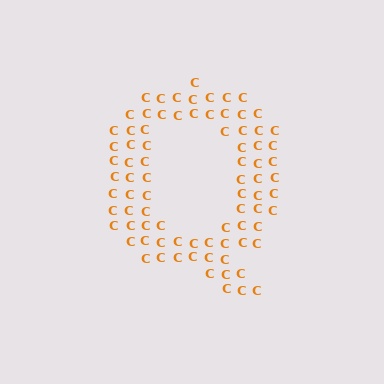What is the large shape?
The large shape is the letter Q.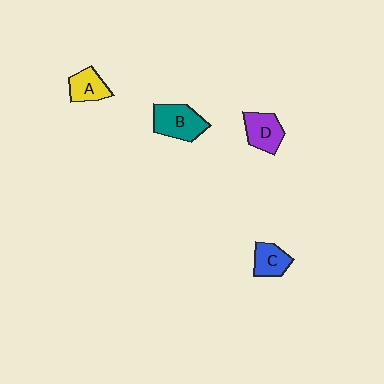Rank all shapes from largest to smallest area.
From largest to smallest: B (teal), D (purple), A (yellow), C (blue).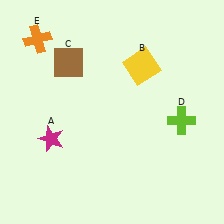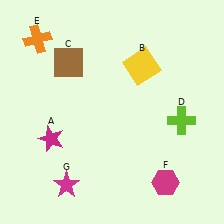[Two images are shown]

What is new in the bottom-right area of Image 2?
A magenta hexagon (F) was added in the bottom-right area of Image 2.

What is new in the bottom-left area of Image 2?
A magenta star (G) was added in the bottom-left area of Image 2.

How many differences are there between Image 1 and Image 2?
There are 2 differences between the two images.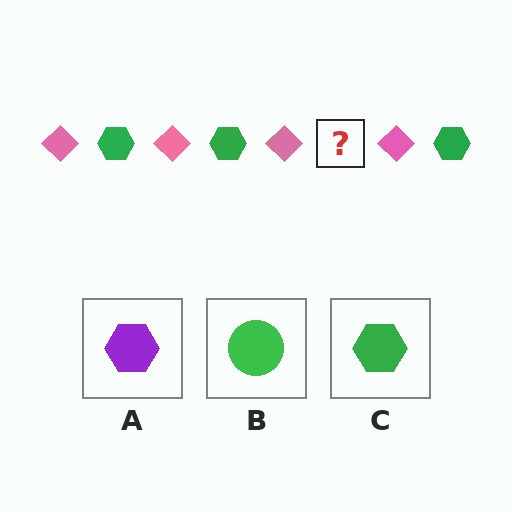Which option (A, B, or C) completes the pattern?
C.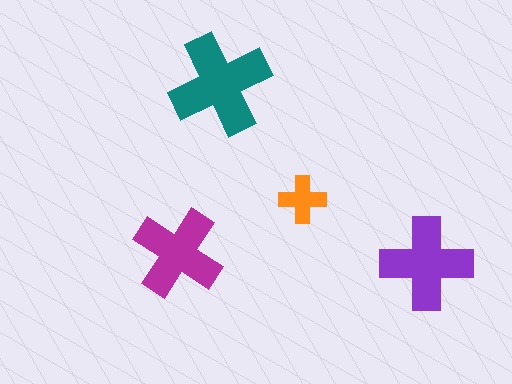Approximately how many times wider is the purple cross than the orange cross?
About 2 times wider.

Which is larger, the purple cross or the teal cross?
The teal one.